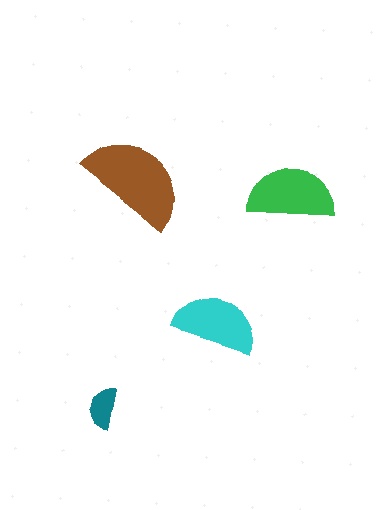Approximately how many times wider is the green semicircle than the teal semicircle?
About 2 times wider.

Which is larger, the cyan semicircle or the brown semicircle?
The brown one.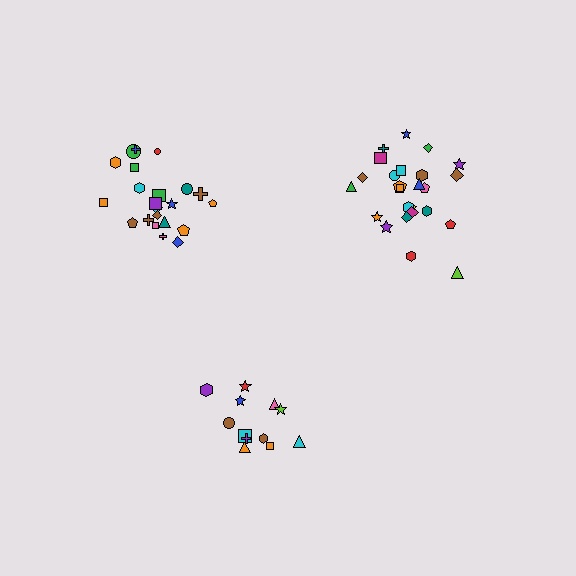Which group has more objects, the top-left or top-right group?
The top-right group.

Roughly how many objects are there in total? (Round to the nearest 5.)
Roughly 60 objects in total.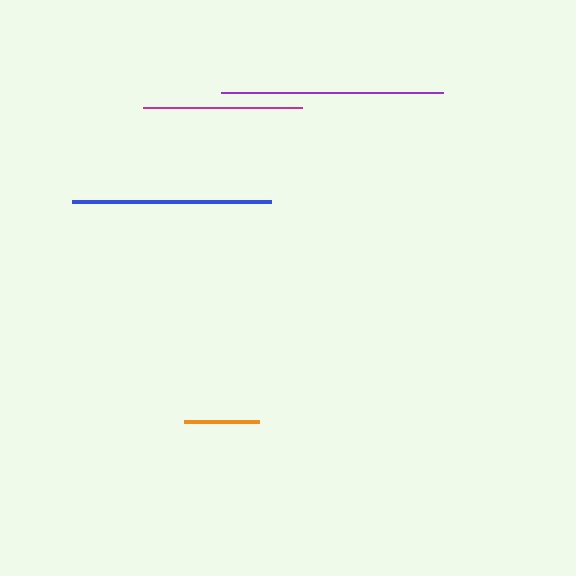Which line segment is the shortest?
The orange line is the shortest at approximately 75 pixels.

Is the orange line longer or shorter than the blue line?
The blue line is longer than the orange line.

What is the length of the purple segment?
The purple segment is approximately 222 pixels long.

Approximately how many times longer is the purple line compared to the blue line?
The purple line is approximately 1.1 times the length of the blue line.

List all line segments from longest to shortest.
From longest to shortest: purple, blue, magenta, orange.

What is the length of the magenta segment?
The magenta segment is approximately 159 pixels long.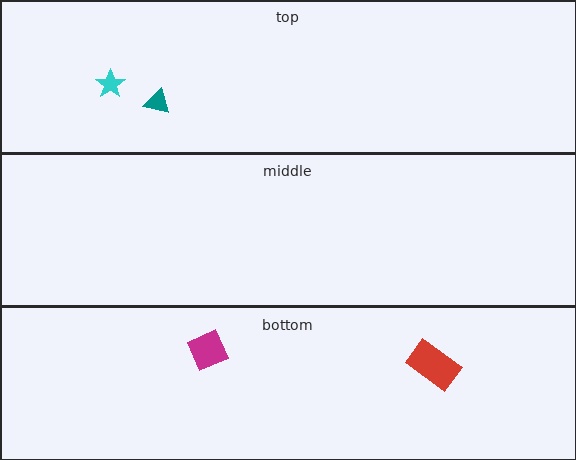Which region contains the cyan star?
The top region.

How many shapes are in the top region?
2.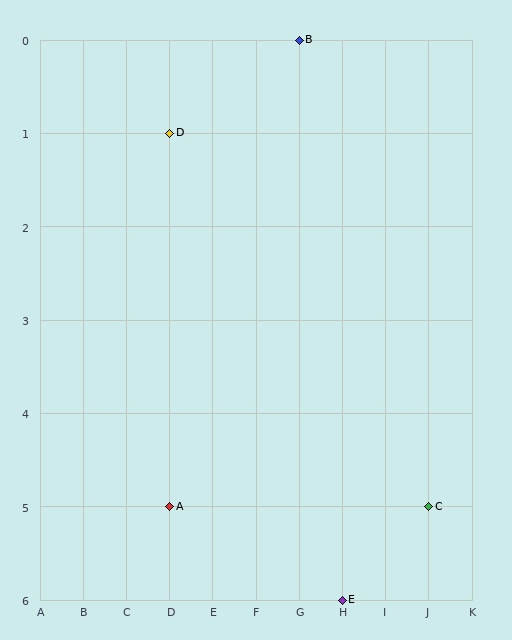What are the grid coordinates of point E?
Point E is at grid coordinates (H, 6).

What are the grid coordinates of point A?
Point A is at grid coordinates (D, 5).